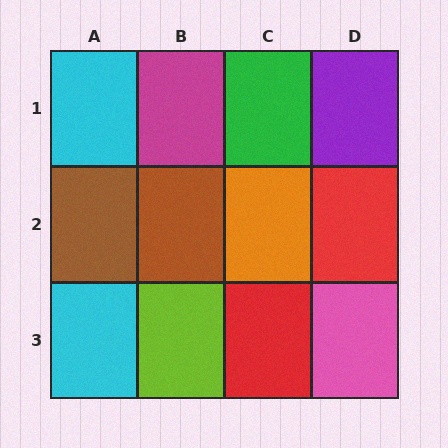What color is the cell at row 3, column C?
Red.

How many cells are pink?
1 cell is pink.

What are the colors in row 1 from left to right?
Cyan, magenta, green, purple.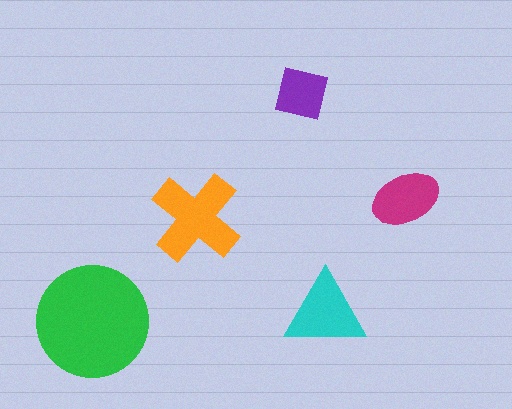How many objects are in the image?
There are 5 objects in the image.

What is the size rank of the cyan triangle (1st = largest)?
3rd.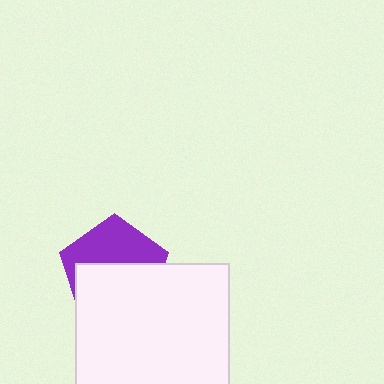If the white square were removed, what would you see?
You would see the complete purple pentagon.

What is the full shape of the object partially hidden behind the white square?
The partially hidden object is a purple pentagon.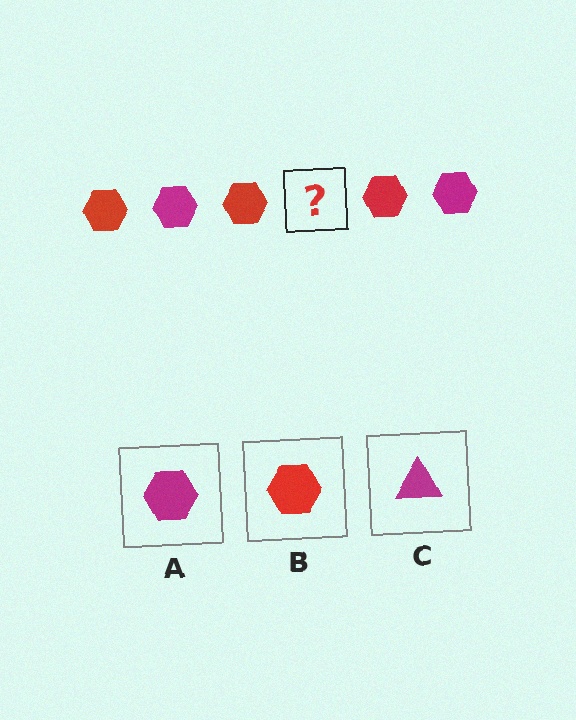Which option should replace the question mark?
Option A.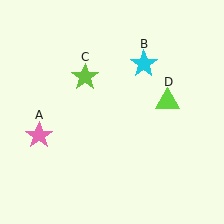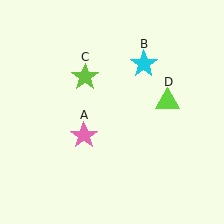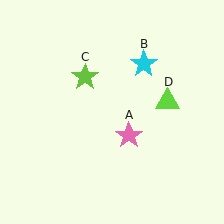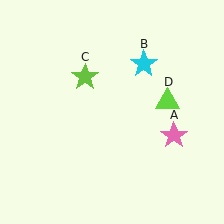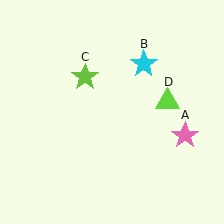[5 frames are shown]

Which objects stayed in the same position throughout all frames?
Cyan star (object B) and lime star (object C) and lime triangle (object D) remained stationary.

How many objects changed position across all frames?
1 object changed position: pink star (object A).